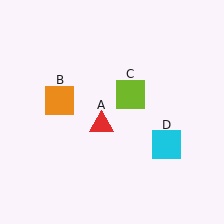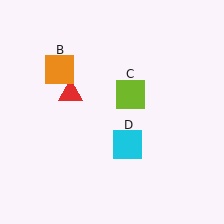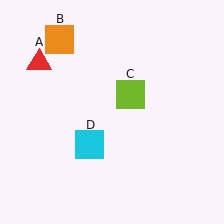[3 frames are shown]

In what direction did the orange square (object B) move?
The orange square (object B) moved up.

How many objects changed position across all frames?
3 objects changed position: red triangle (object A), orange square (object B), cyan square (object D).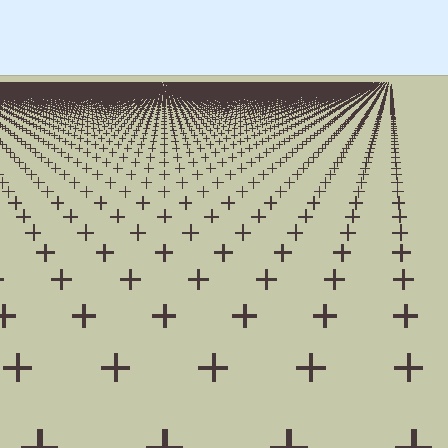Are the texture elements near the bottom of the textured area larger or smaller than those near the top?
Larger. Near the bottom, elements are closer to the viewer and appear at a bigger on-screen size.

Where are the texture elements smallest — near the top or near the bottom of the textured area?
Near the top.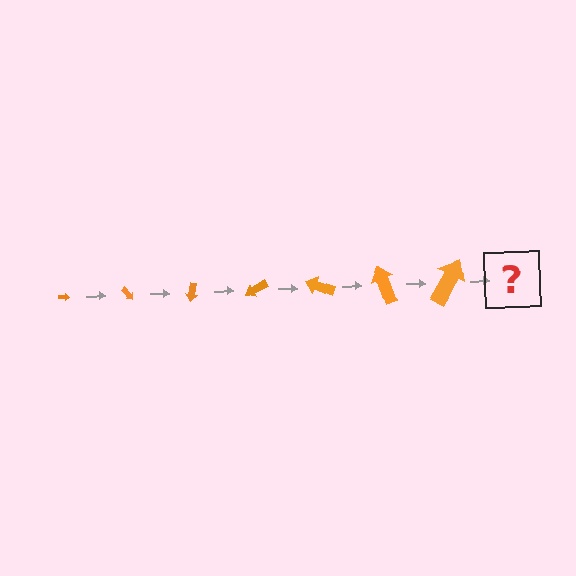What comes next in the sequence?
The next element should be an arrow, larger than the previous one and rotated 350 degrees from the start.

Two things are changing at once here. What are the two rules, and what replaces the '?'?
The two rules are that the arrow grows larger each step and it rotates 50 degrees each step. The '?' should be an arrow, larger than the previous one and rotated 350 degrees from the start.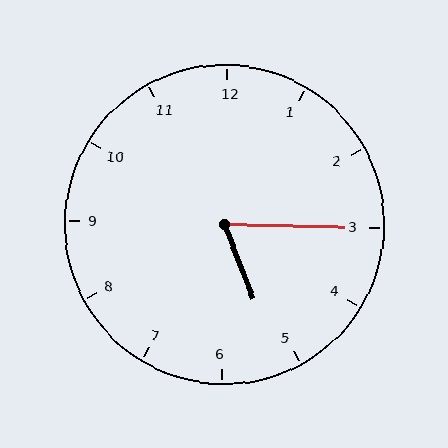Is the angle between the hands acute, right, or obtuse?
It is acute.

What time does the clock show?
5:15.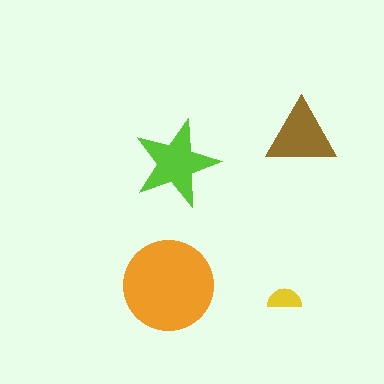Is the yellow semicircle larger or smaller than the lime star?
Smaller.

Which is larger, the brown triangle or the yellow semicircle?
The brown triangle.